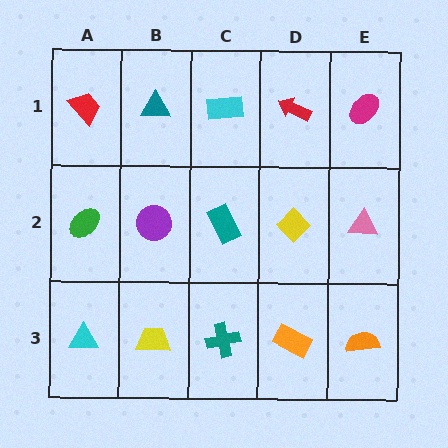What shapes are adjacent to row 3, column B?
A purple circle (row 2, column B), a cyan triangle (row 3, column A), a teal cross (row 3, column C).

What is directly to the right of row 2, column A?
A purple circle.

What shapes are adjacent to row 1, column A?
A green ellipse (row 2, column A), a teal triangle (row 1, column B).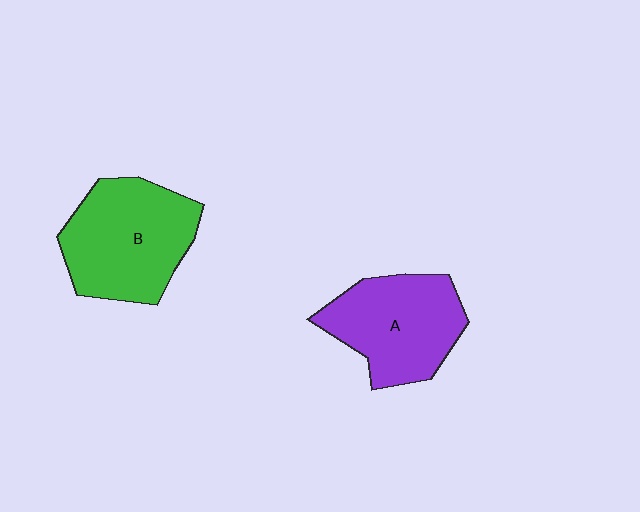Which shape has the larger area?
Shape B (green).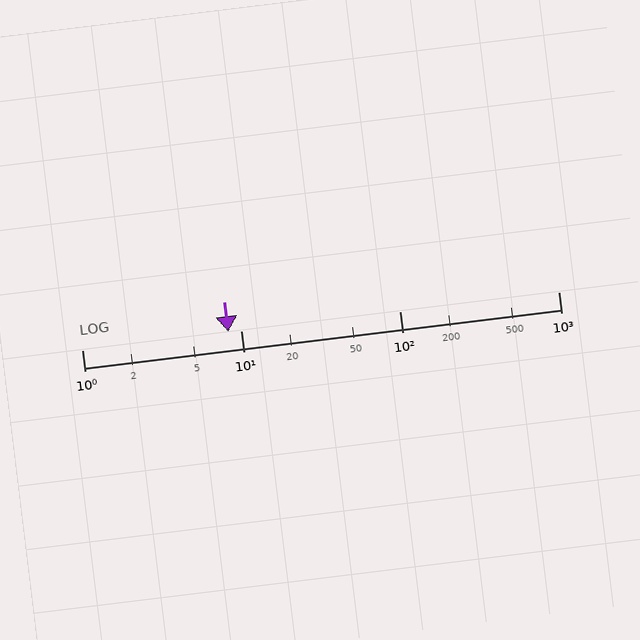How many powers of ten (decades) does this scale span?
The scale spans 3 decades, from 1 to 1000.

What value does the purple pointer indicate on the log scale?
The pointer indicates approximately 8.3.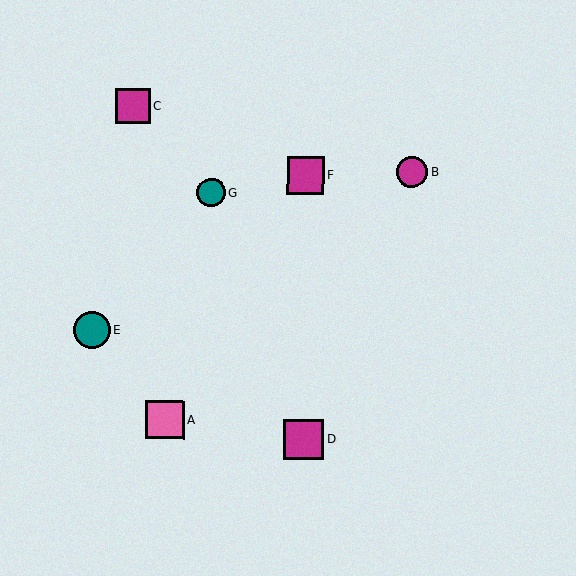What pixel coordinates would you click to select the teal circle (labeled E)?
Click at (92, 330) to select the teal circle E.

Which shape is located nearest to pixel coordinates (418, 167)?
The magenta circle (labeled B) at (412, 172) is nearest to that location.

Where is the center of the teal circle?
The center of the teal circle is at (92, 330).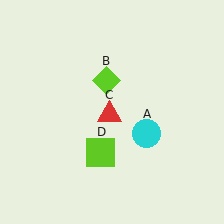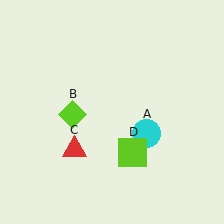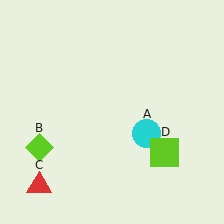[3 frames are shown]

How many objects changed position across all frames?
3 objects changed position: lime diamond (object B), red triangle (object C), lime square (object D).